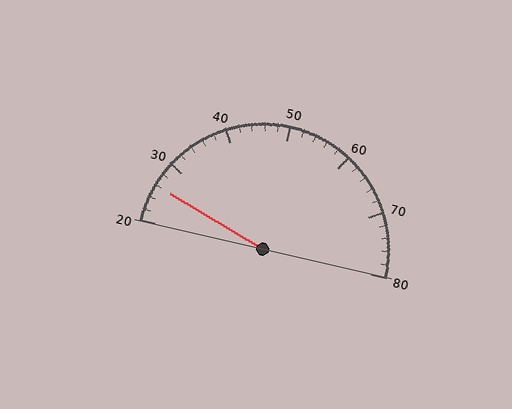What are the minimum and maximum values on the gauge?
The gauge ranges from 20 to 80.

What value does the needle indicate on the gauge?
The needle indicates approximately 26.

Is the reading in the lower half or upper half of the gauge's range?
The reading is in the lower half of the range (20 to 80).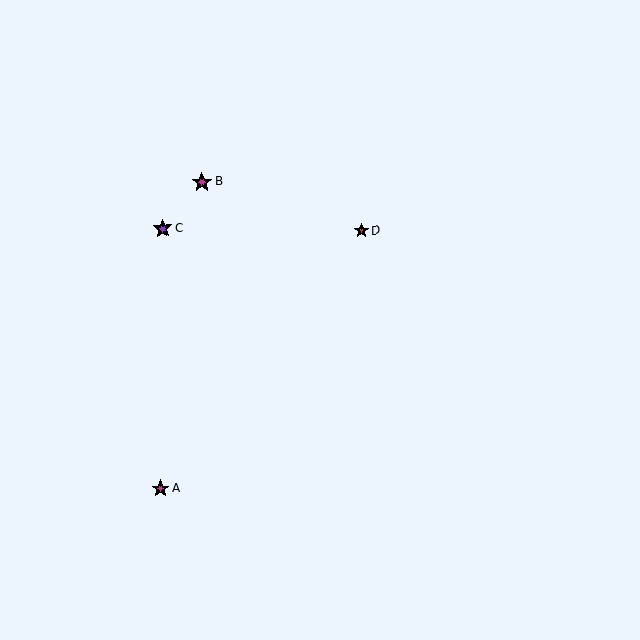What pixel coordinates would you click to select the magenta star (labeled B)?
Click at (202, 182) to select the magenta star B.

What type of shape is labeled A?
Shape A is a magenta star.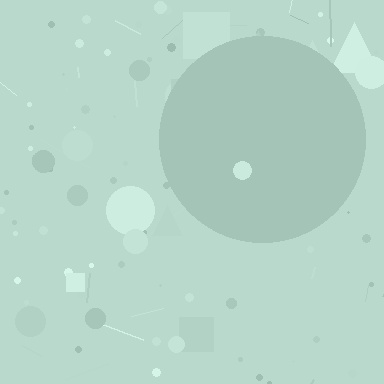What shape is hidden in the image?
A circle is hidden in the image.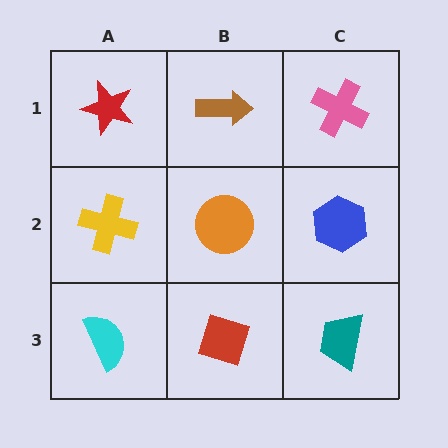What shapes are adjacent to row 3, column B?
An orange circle (row 2, column B), a cyan semicircle (row 3, column A), a teal trapezoid (row 3, column C).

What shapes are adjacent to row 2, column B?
A brown arrow (row 1, column B), a red diamond (row 3, column B), a yellow cross (row 2, column A), a blue hexagon (row 2, column C).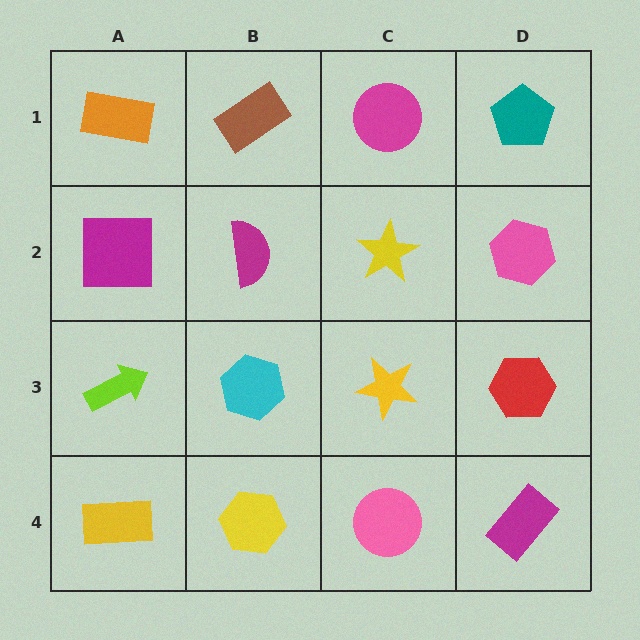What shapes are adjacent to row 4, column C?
A yellow star (row 3, column C), a yellow hexagon (row 4, column B), a magenta rectangle (row 4, column D).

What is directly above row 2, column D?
A teal pentagon.